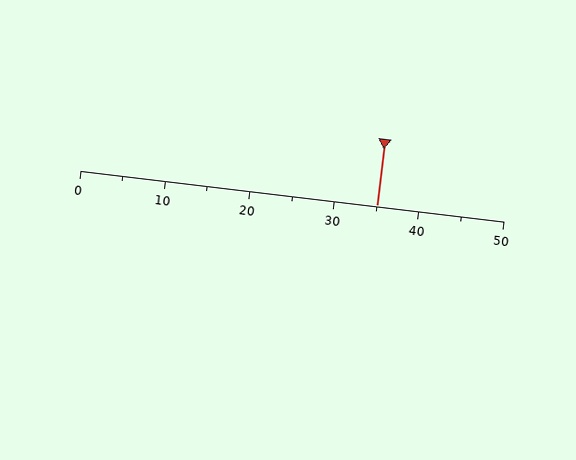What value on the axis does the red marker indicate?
The marker indicates approximately 35.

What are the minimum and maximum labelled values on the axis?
The axis runs from 0 to 50.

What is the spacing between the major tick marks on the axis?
The major ticks are spaced 10 apart.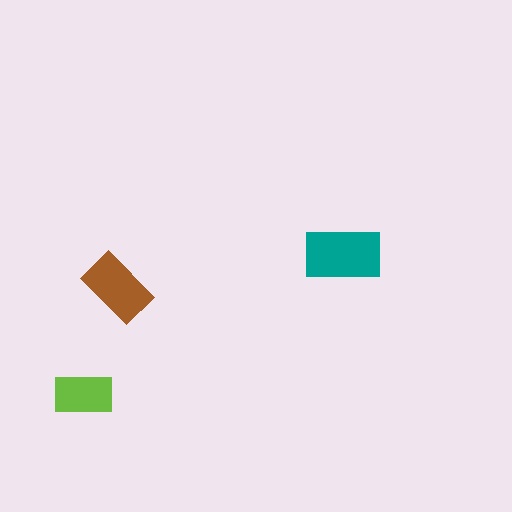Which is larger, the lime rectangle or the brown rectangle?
The brown one.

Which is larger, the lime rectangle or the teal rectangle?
The teal one.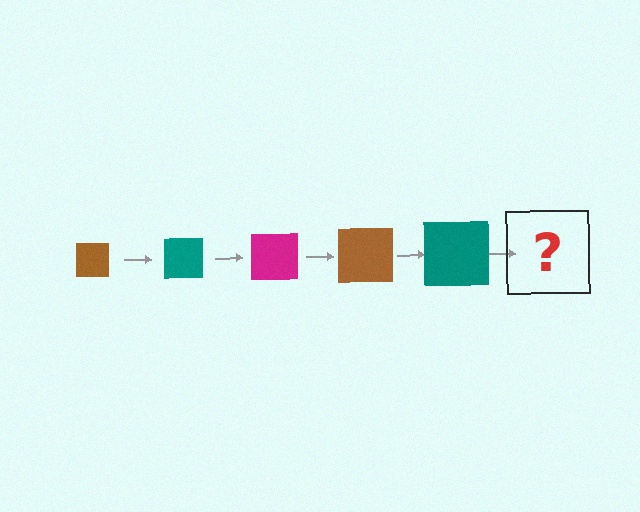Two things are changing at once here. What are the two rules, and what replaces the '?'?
The two rules are that the square grows larger each step and the color cycles through brown, teal, and magenta. The '?' should be a magenta square, larger than the previous one.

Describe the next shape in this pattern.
It should be a magenta square, larger than the previous one.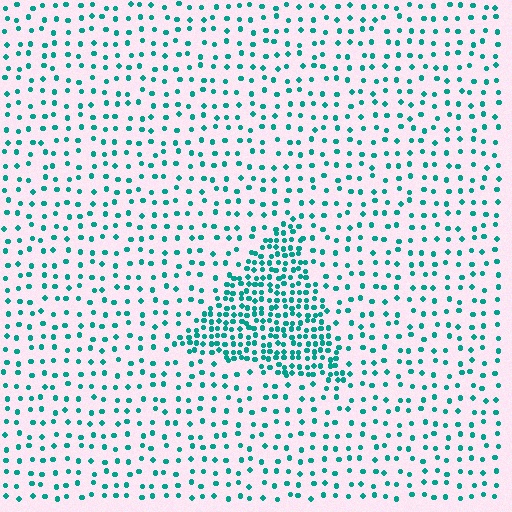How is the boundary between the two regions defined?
The boundary is defined by a change in element density (approximately 2.7x ratio). All elements are the same color, size, and shape.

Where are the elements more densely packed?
The elements are more densely packed inside the triangle boundary.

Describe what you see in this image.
The image contains small teal elements arranged at two different densities. A triangle-shaped region is visible where the elements are more densely packed than the surrounding area.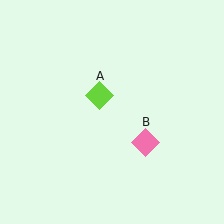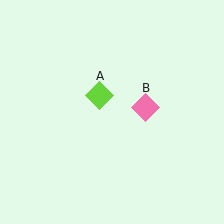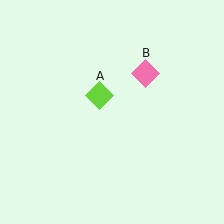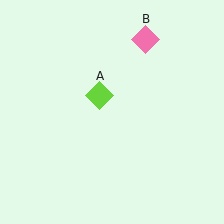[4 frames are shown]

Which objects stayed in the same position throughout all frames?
Lime diamond (object A) remained stationary.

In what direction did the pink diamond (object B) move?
The pink diamond (object B) moved up.